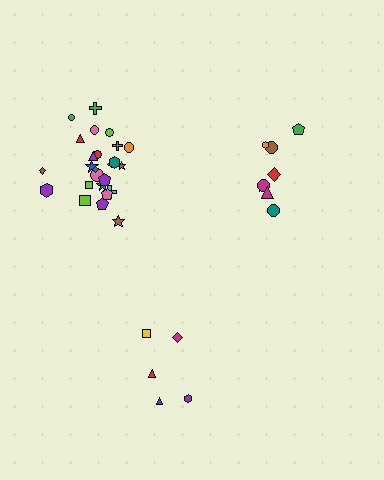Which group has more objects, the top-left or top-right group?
The top-left group.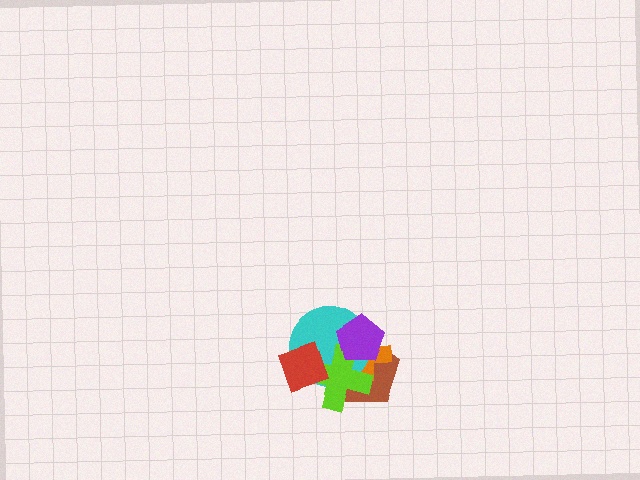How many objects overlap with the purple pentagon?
4 objects overlap with the purple pentagon.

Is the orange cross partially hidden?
Yes, it is partially covered by another shape.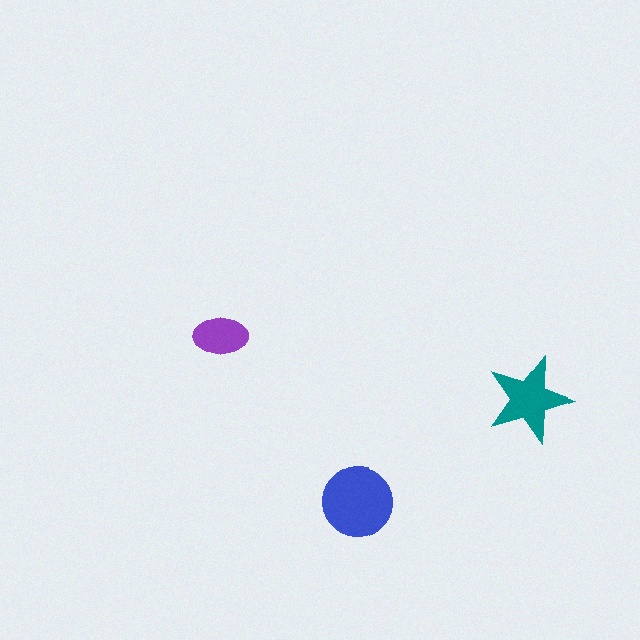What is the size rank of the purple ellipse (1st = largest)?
3rd.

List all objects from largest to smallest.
The blue circle, the teal star, the purple ellipse.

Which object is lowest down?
The blue circle is bottommost.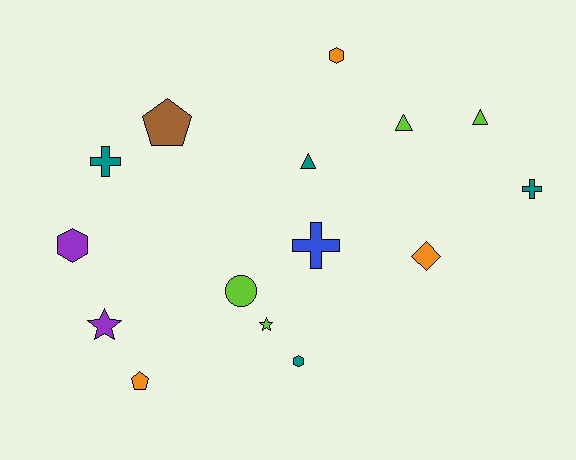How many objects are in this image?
There are 15 objects.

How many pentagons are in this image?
There are 2 pentagons.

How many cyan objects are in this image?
There are no cyan objects.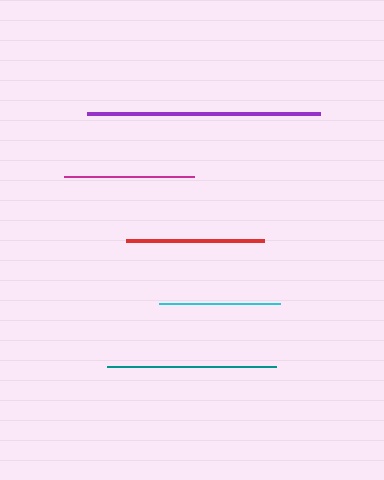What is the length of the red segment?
The red segment is approximately 138 pixels long.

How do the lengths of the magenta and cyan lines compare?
The magenta and cyan lines are approximately the same length.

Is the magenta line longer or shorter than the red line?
The red line is longer than the magenta line.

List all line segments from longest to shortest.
From longest to shortest: purple, teal, red, magenta, cyan.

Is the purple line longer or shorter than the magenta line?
The purple line is longer than the magenta line.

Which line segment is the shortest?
The cyan line is the shortest at approximately 122 pixels.